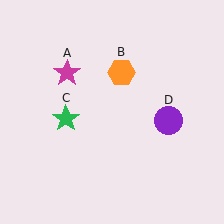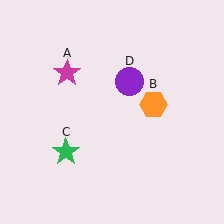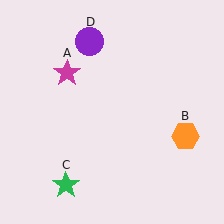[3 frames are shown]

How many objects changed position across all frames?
3 objects changed position: orange hexagon (object B), green star (object C), purple circle (object D).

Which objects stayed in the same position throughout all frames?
Magenta star (object A) remained stationary.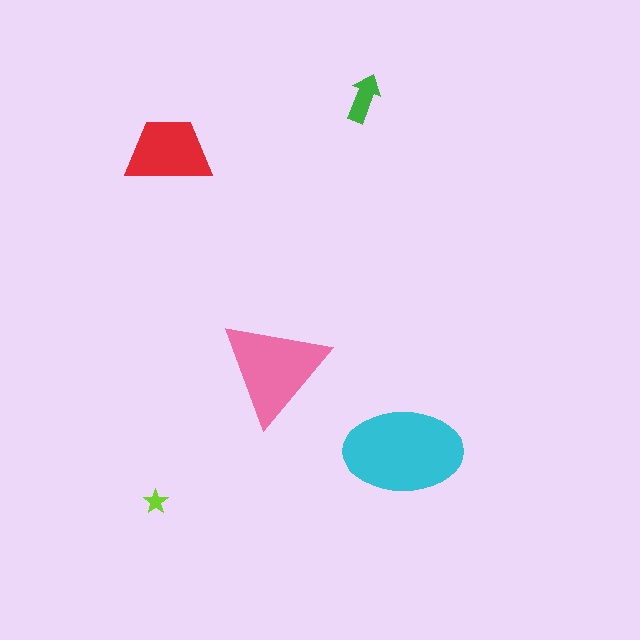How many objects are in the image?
There are 5 objects in the image.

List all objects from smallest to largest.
The lime star, the green arrow, the red trapezoid, the pink triangle, the cyan ellipse.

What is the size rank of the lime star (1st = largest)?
5th.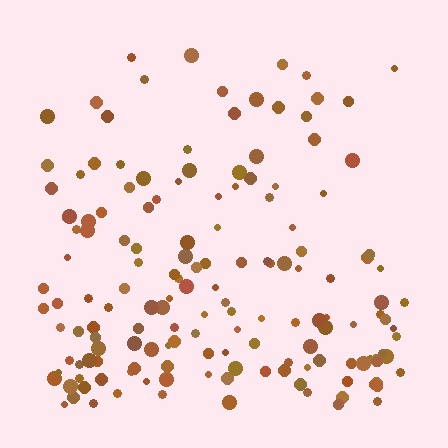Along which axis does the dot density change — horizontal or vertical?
Vertical.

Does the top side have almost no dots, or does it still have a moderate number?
Still a moderate number, just noticeably fewer than the bottom.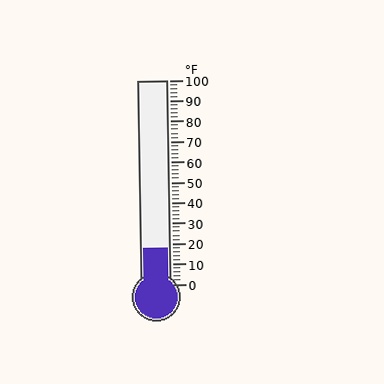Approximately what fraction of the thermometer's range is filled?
The thermometer is filled to approximately 20% of its range.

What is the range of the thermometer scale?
The thermometer scale ranges from 0°F to 100°F.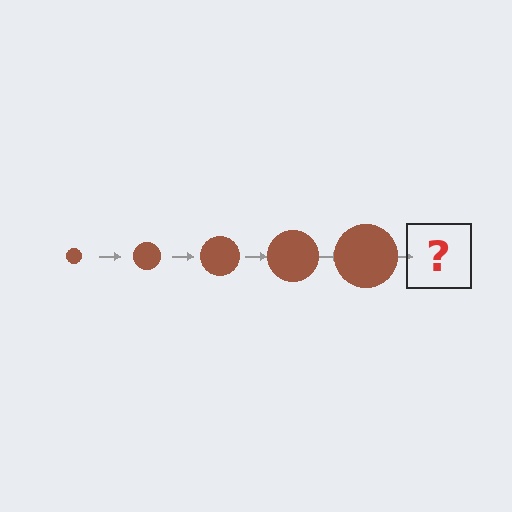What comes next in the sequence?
The next element should be a brown circle, larger than the previous one.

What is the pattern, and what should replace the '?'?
The pattern is that the circle gets progressively larger each step. The '?' should be a brown circle, larger than the previous one.